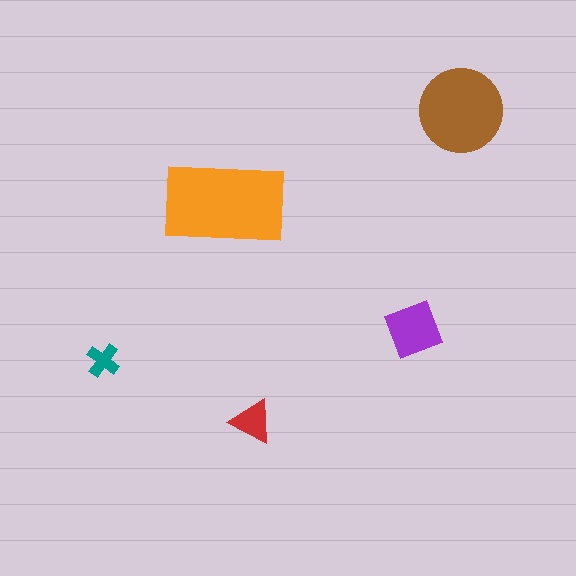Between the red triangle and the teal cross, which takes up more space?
The red triangle.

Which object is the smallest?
The teal cross.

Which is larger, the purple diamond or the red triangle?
The purple diamond.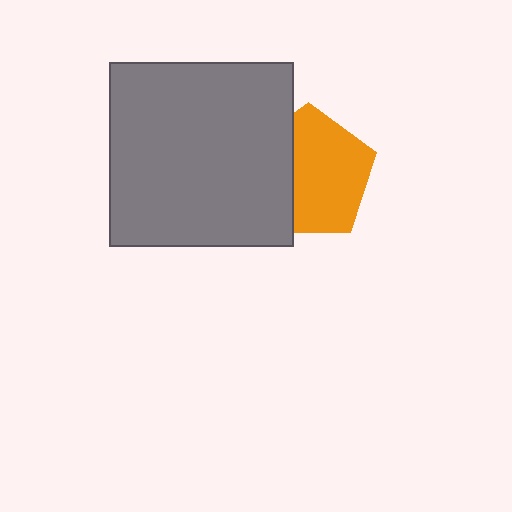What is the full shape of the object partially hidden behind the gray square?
The partially hidden object is an orange pentagon.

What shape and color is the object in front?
The object in front is a gray square.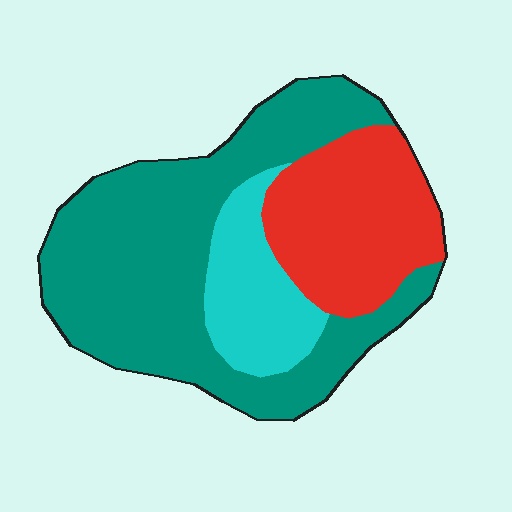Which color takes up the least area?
Cyan, at roughly 15%.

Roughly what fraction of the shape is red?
Red takes up between a quarter and a half of the shape.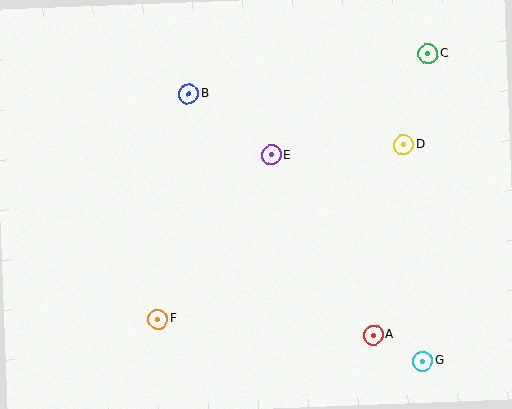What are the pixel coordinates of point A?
Point A is at (373, 335).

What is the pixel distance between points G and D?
The distance between G and D is 217 pixels.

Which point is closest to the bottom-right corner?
Point G is closest to the bottom-right corner.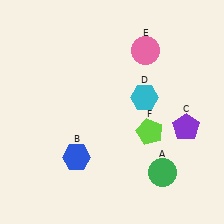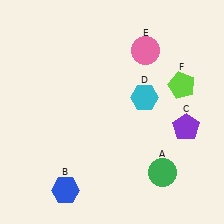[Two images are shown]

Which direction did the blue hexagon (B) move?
The blue hexagon (B) moved down.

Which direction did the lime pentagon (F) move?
The lime pentagon (F) moved up.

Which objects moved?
The objects that moved are: the blue hexagon (B), the lime pentagon (F).